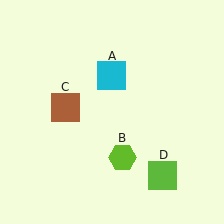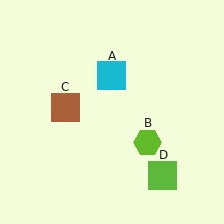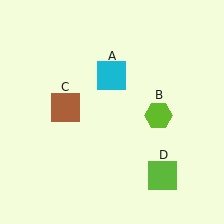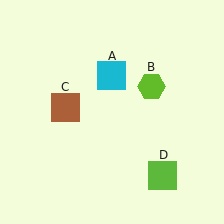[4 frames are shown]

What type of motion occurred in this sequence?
The lime hexagon (object B) rotated counterclockwise around the center of the scene.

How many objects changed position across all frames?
1 object changed position: lime hexagon (object B).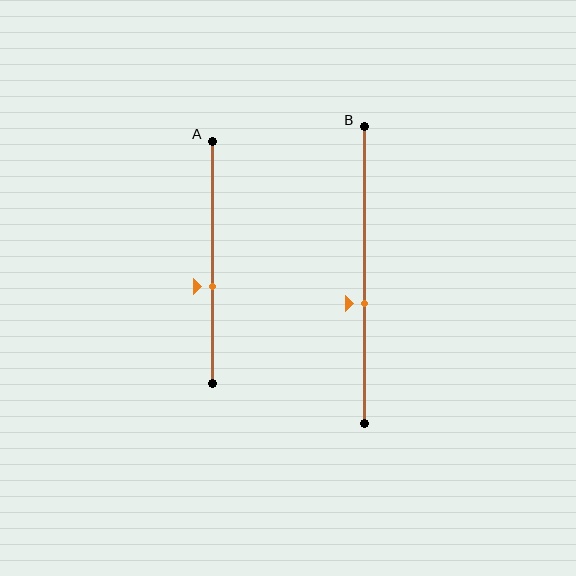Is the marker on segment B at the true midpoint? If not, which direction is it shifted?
No, the marker on segment B is shifted downward by about 9% of the segment length.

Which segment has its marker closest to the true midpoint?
Segment B has its marker closest to the true midpoint.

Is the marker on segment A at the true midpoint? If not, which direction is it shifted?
No, the marker on segment A is shifted downward by about 10% of the segment length.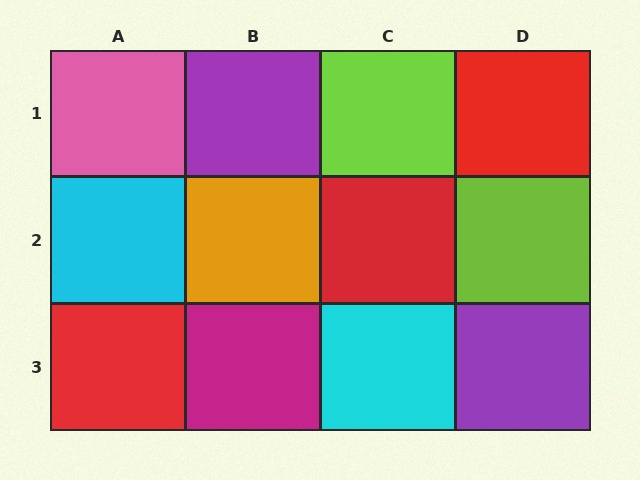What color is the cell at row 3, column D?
Purple.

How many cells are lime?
2 cells are lime.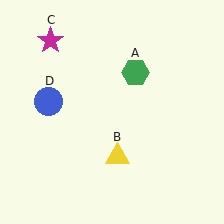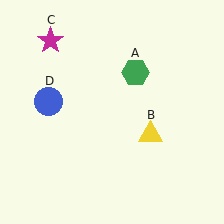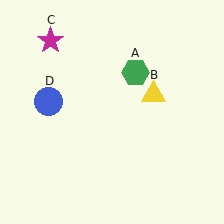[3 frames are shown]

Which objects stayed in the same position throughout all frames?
Green hexagon (object A) and magenta star (object C) and blue circle (object D) remained stationary.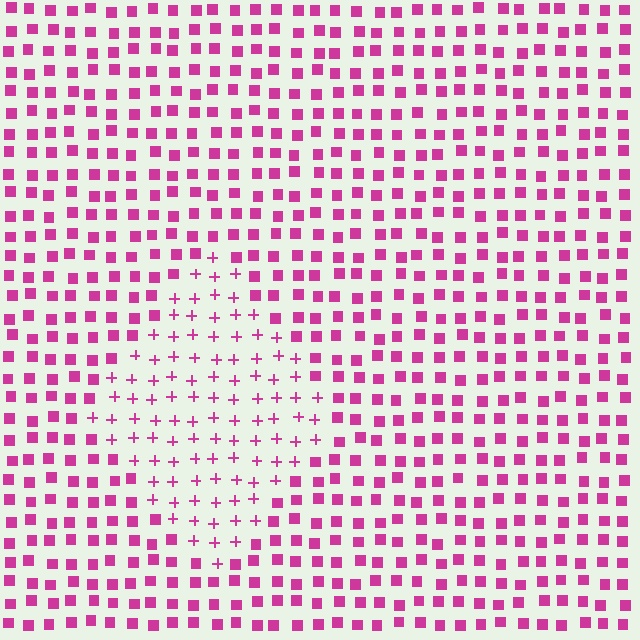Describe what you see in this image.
The image is filled with small magenta elements arranged in a uniform grid. A diamond-shaped region contains plus signs, while the surrounding area contains squares. The boundary is defined purely by the change in element shape.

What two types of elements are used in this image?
The image uses plus signs inside the diamond region and squares outside it.